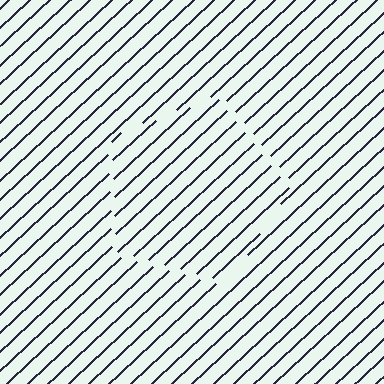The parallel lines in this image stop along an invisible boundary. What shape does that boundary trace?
An illusory pentagon. The interior of the shape contains the same grating, shifted by half a period — the contour is defined by the phase discontinuity where line-ends from the inner and outer gratings abut.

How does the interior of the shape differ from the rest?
The interior of the shape contains the same grating, shifted by half a period — the contour is defined by the phase discontinuity where line-ends from the inner and outer gratings abut.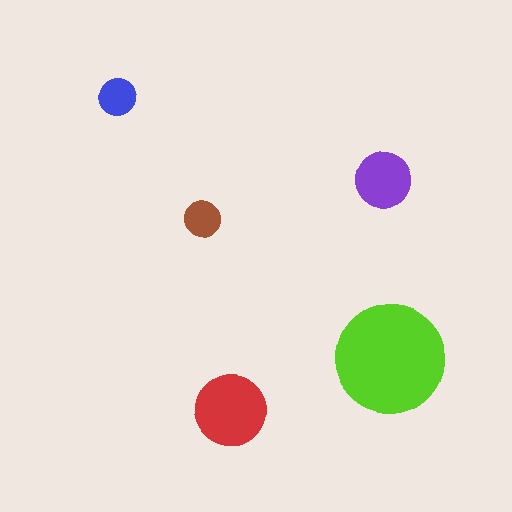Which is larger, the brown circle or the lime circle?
The lime one.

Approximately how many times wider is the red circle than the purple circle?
About 1.5 times wider.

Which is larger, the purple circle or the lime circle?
The lime one.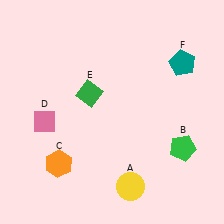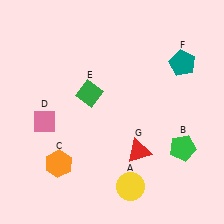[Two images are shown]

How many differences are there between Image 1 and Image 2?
There is 1 difference between the two images.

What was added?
A red triangle (G) was added in Image 2.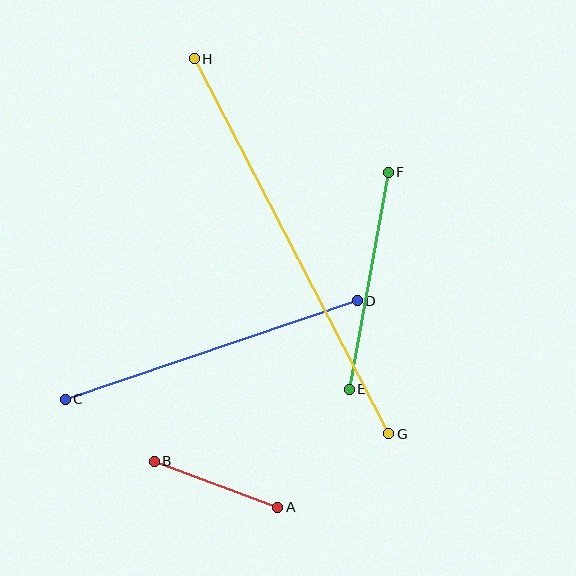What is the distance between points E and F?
The distance is approximately 220 pixels.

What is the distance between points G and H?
The distance is approximately 422 pixels.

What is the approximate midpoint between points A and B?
The midpoint is at approximately (216, 484) pixels.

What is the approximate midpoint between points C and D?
The midpoint is at approximately (211, 350) pixels.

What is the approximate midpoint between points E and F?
The midpoint is at approximately (369, 281) pixels.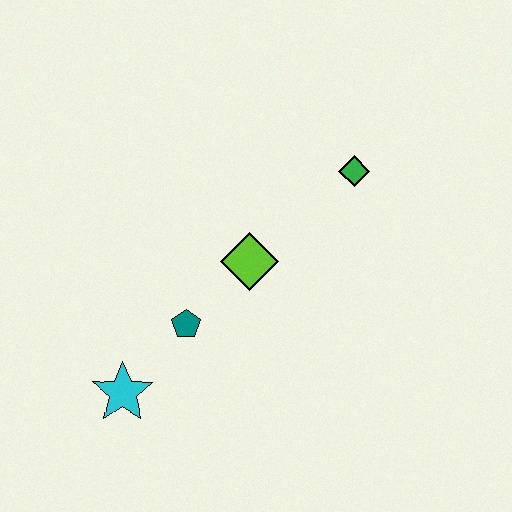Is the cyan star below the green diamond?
Yes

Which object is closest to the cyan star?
The teal pentagon is closest to the cyan star.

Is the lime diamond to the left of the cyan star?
No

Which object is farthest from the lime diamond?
The cyan star is farthest from the lime diamond.